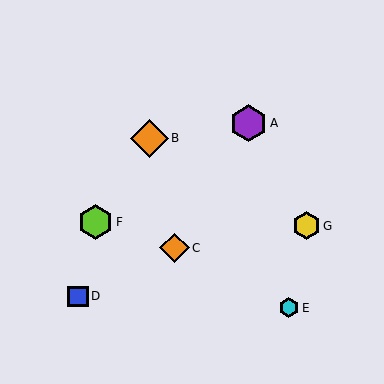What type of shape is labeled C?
Shape C is an orange diamond.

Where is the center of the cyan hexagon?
The center of the cyan hexagon is at (289, 308).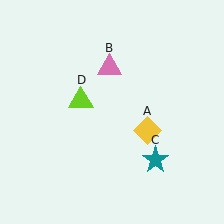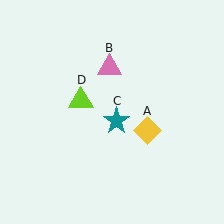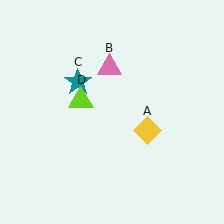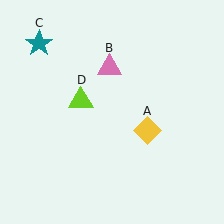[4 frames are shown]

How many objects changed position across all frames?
1 object changed position: teal star (object C).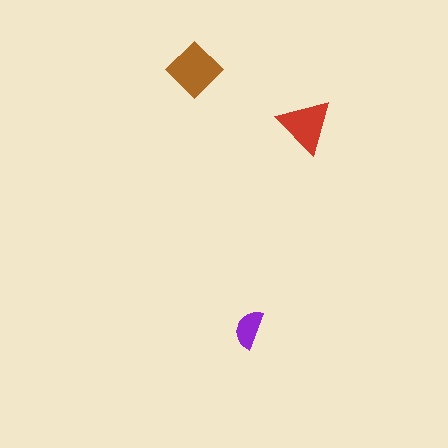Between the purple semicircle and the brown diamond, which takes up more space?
The brown diamond.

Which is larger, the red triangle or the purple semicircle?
The red triangle.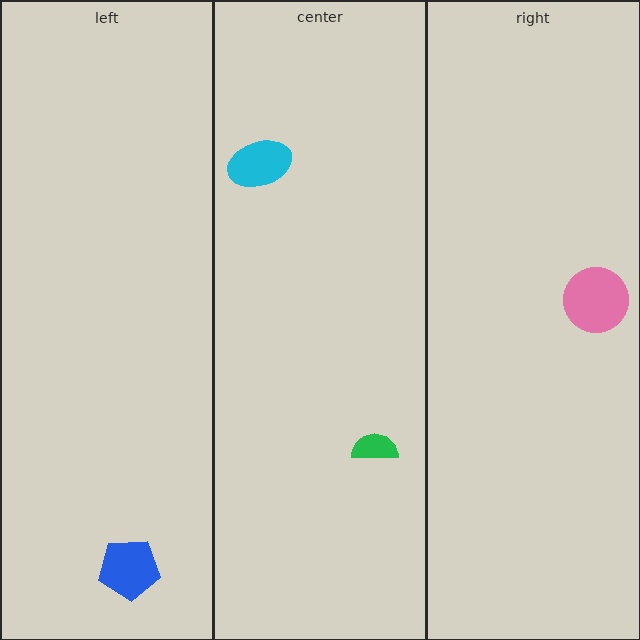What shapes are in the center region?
The cyan ellipse, the green semicircle.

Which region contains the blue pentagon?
The left region.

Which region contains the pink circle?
The right region.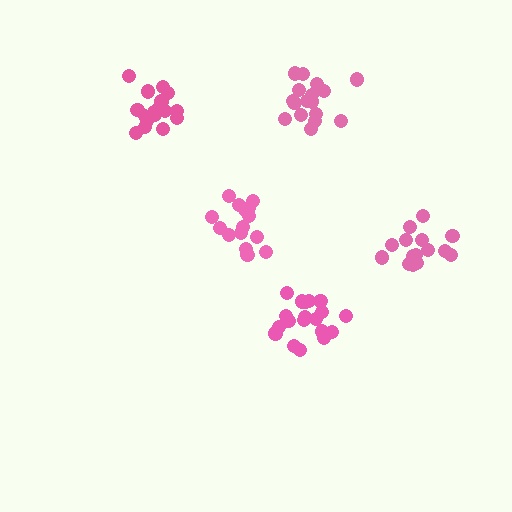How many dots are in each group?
Group 1: 15 dots, Group 2: 19 dots, Group 3: 18 dots, Group 4: 15 dots, Group 5: 17 dots (84 total).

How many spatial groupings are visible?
There are 5 spatial groupings.